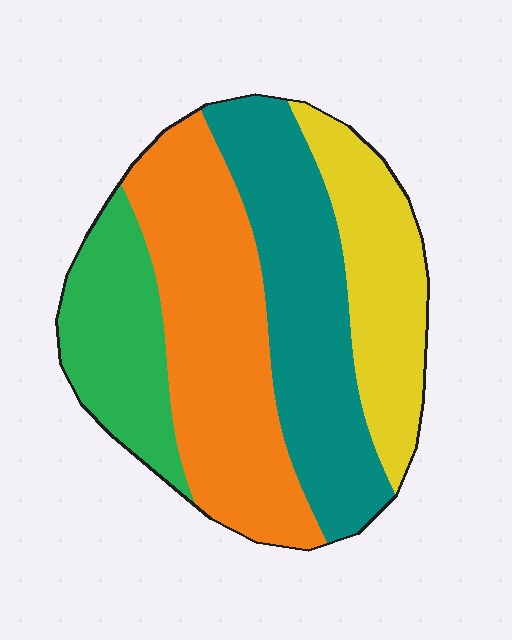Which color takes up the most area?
Orange, at roughly 35%.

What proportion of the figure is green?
Green takes up about one sixth (1/6) of the figure.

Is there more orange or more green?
Orange.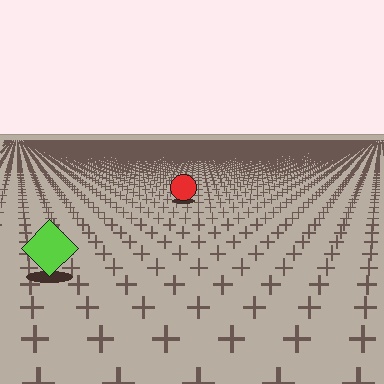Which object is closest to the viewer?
The lime diamond is closest. The texture marks near it are larger and more spread out.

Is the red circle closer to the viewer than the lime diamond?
No. The lime diamond is closer — you can tell from the texture gradient: the ground texture is coarser near it.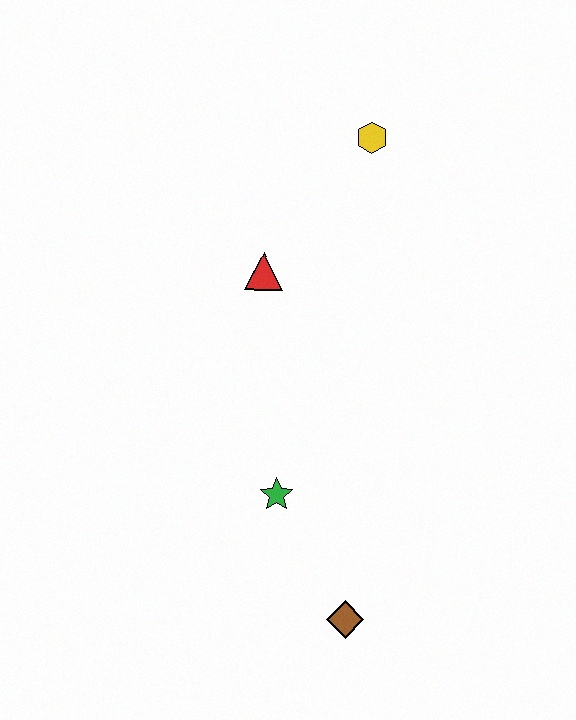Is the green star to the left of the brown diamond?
Yes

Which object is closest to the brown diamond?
The green star is closest to the brown diamond.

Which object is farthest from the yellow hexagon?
The brown diamond is farthest from the yellow hexagon.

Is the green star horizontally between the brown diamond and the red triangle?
Yes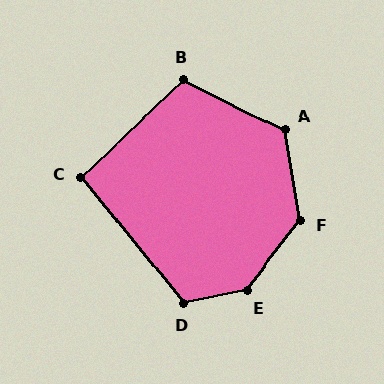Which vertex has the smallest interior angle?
C, at approximately 95 degrees.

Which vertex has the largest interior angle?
E, at approximately 140 degrees.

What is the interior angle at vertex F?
Approximately 133 degrees (obtuse).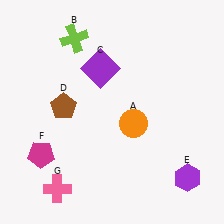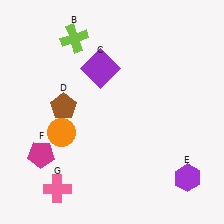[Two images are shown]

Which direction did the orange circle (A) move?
The orange circle (A) moved left.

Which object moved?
The orange circle (A) moved left.